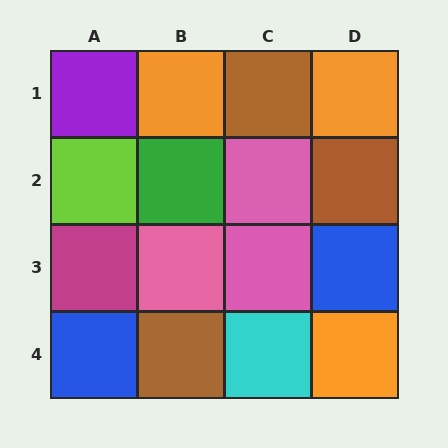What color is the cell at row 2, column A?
Lime.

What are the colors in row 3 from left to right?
Magenta, pink, pink, blue.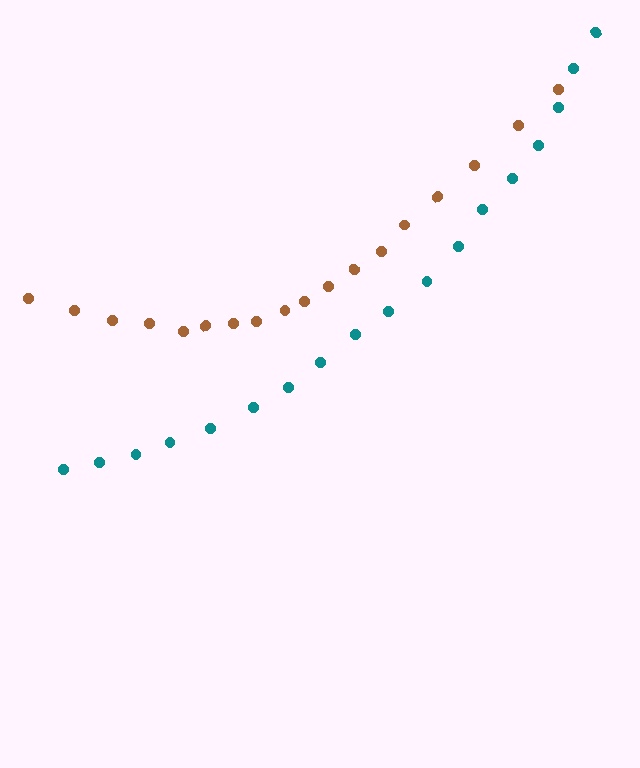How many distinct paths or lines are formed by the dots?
There are 2 distinct paths.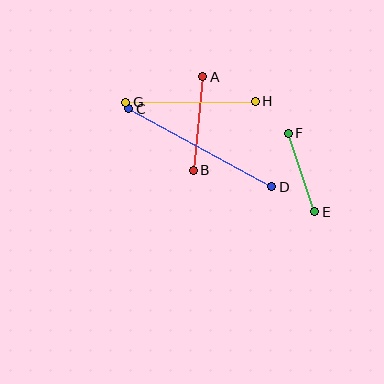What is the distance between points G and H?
The distance is approximately 129 pixels.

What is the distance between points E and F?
The distance is approximately 83 pixels.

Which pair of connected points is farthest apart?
Points C and D are farthest apart.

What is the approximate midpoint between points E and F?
The midpoint is at approximately (302, 173) pixels.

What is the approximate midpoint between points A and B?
The midpoint is at approximately (198, 123) pixels.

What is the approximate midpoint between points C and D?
The midpoint is at approximately (200, 148) pixels.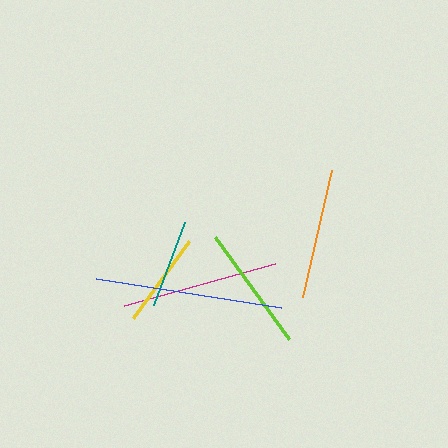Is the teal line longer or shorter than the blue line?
The blue line is longer than the teal line.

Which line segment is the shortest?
The teal line is the shortest at approximately 88 pixels.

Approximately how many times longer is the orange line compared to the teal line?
The orange line is approximately 1.5 times the length of the teal line.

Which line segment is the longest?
The blue line is the longest at approximately 187 pixels.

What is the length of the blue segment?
The blue segment is approximately 187 pixels long.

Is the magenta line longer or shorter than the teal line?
The magenta line is longer than the teal line.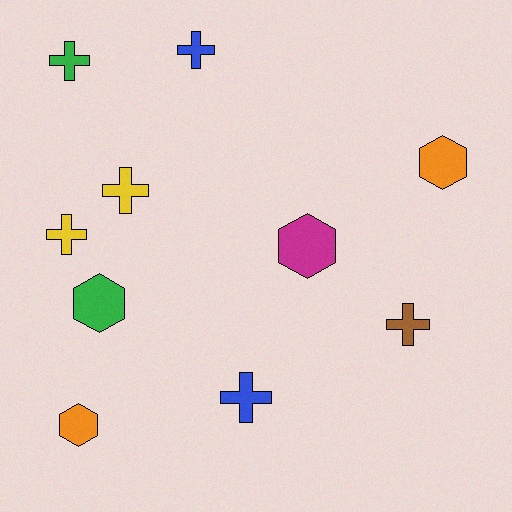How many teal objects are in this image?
There are no teal objects.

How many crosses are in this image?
There are 6 crosses.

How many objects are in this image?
There are 10 objects.